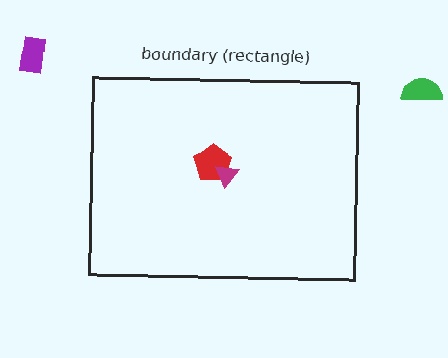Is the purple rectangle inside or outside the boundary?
Outside.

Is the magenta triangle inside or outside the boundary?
Inside.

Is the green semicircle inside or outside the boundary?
Outside.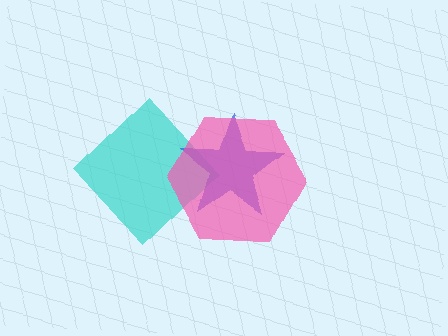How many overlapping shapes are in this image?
There are 3 overlapping shapes in the image.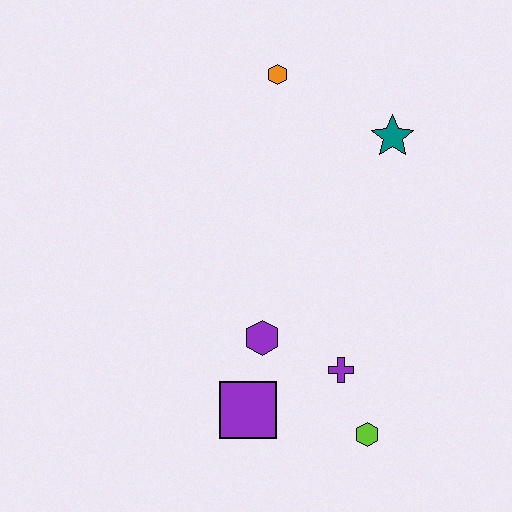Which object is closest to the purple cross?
The lime hexagon is closest to the purple cross.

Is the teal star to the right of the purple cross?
Yes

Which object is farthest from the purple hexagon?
The orange hexagon is farthest from the purple hexagon.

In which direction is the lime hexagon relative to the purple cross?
The lime hexagon is below the purple cross.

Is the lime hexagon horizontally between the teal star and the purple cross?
Yes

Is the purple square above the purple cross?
No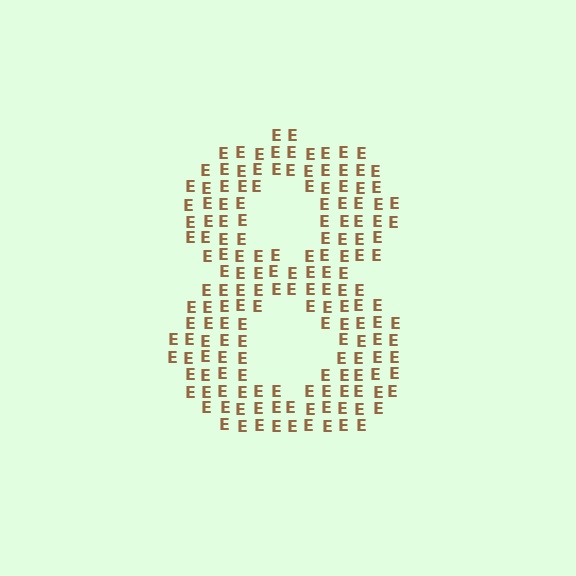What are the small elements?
The small elements are letter E's.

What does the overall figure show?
The overall figure shows the digit 8.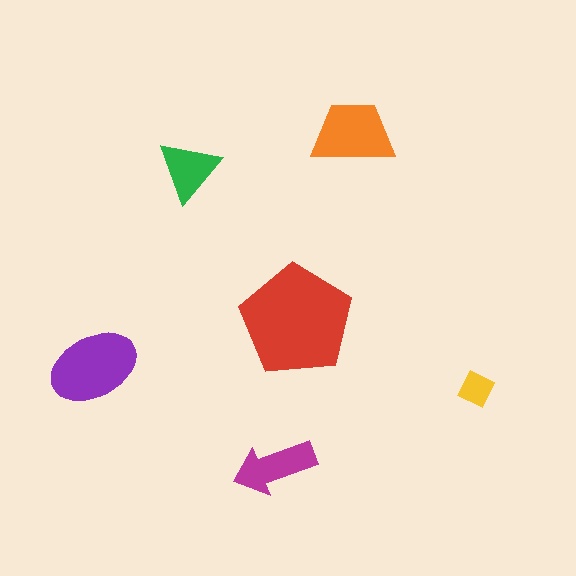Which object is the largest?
The red pentagon.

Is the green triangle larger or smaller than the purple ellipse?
Smaller.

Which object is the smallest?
The yellow diamond.